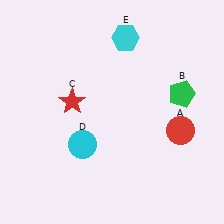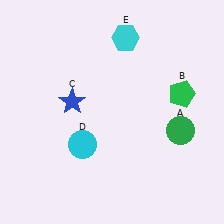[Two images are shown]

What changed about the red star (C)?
In Image 1, C is red. In Image 2, it changed to blue.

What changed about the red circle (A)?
In Image 1, A is red. In Image 2, it changed to green.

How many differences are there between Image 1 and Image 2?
There are 2 differences between the two images.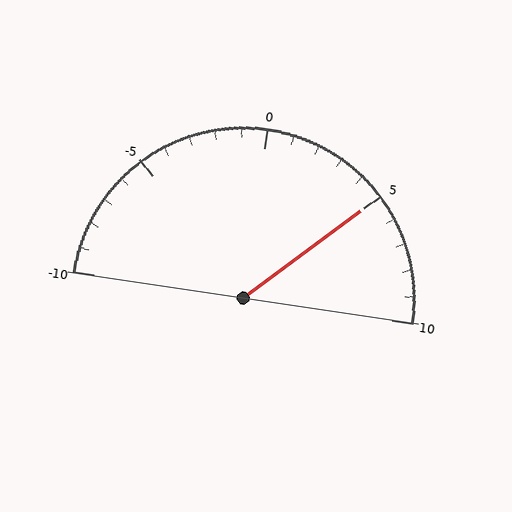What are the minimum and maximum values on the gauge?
The gauge ranges from -10 to 10.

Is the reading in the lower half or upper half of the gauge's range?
The reading is in the upper half of the range (-10 to 10).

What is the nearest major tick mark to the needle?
The nearest major tick mark is 5.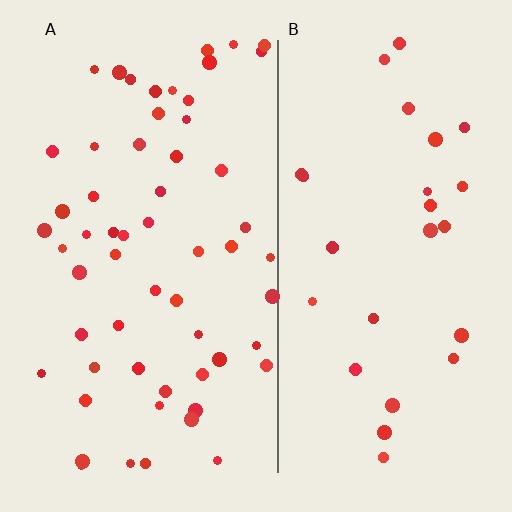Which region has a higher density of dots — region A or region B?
A (the left).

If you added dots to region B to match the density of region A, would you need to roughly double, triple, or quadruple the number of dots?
Approximately double.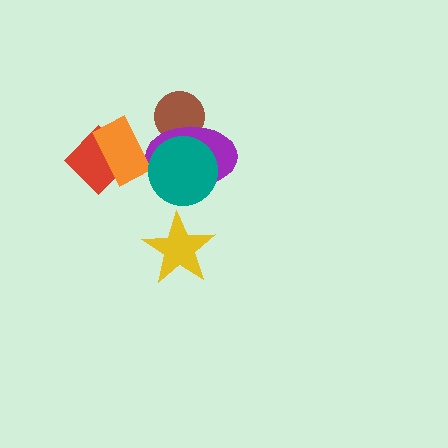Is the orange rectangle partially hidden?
No, no other shape covers it.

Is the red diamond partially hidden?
Yes, it is partially covered by another shape.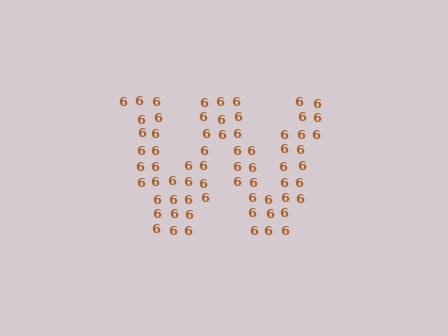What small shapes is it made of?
It is made of small digit 6's.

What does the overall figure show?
The overall figure shows the letter W.